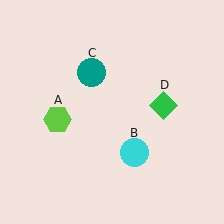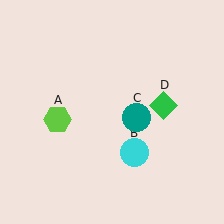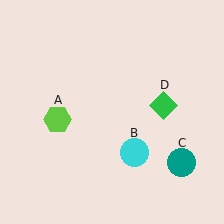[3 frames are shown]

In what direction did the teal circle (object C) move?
The teal circle (object C) moved down and to the right.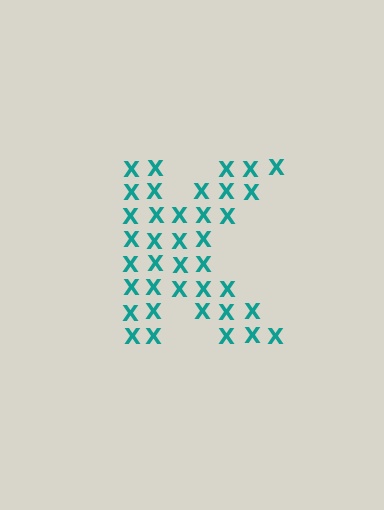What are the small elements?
The small elements are letter X's.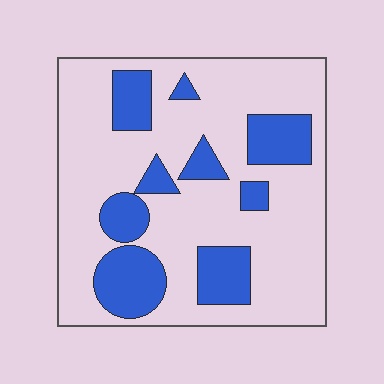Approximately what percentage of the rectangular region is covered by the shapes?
Approximately 25%.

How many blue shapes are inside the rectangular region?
9.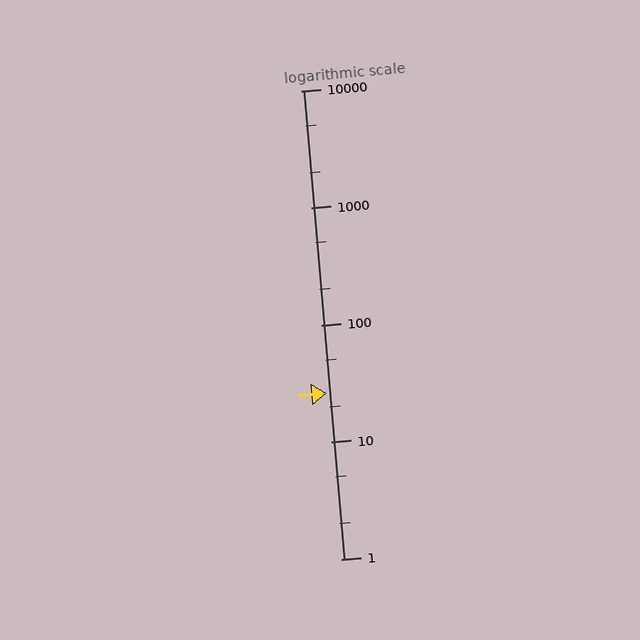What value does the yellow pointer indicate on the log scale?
The pointer indicates approximately 26.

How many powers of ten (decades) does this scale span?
The scale spans 4 decades, from 1 to 10000.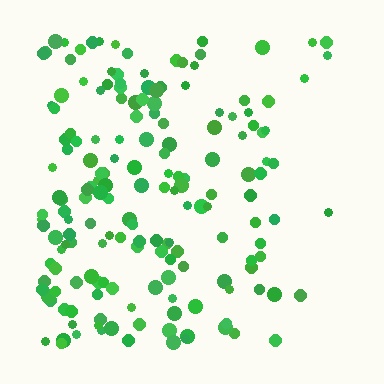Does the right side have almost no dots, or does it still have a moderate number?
Still a moderate number, just noticeably fewer than the left.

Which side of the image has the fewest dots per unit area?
The right.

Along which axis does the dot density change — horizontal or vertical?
Horizontal.